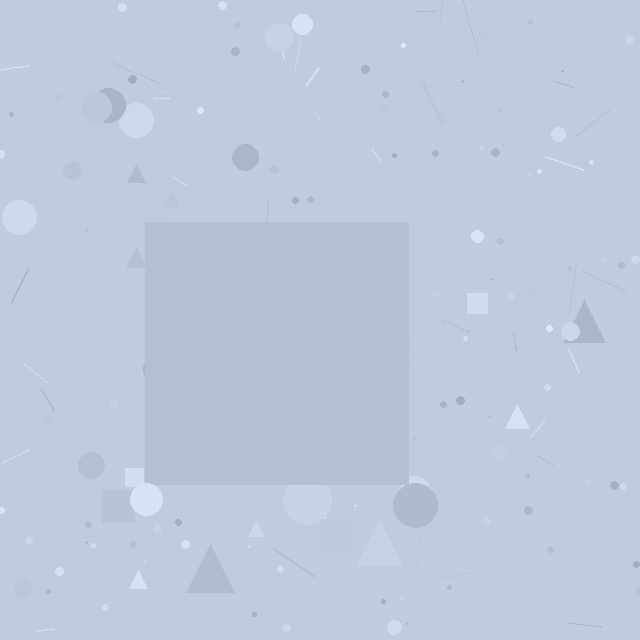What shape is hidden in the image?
A square is hidden in the image.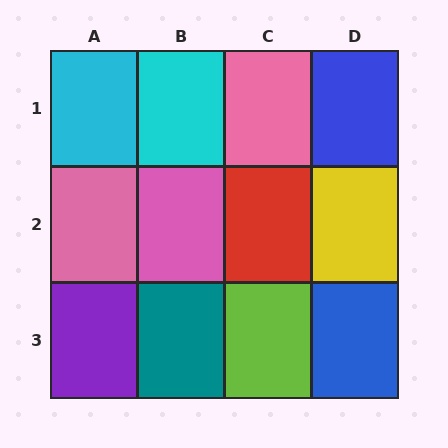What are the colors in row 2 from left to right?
Pink, pink, red, yellow.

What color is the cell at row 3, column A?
Purple.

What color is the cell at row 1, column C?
Pink.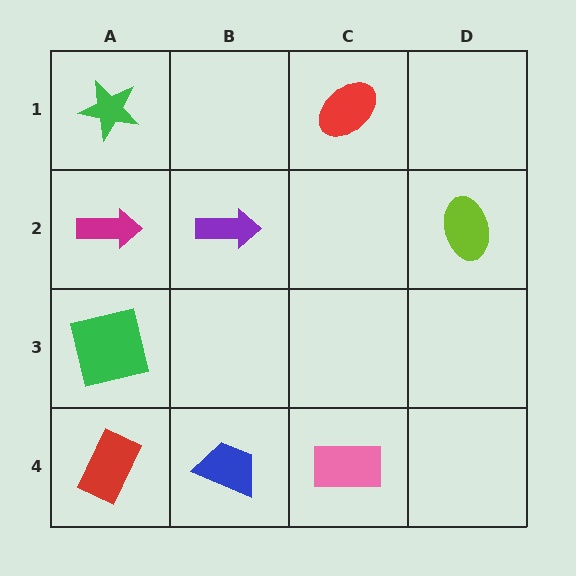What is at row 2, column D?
A lime ellipse.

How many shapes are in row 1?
2 shapes.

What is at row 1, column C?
A red ellipse.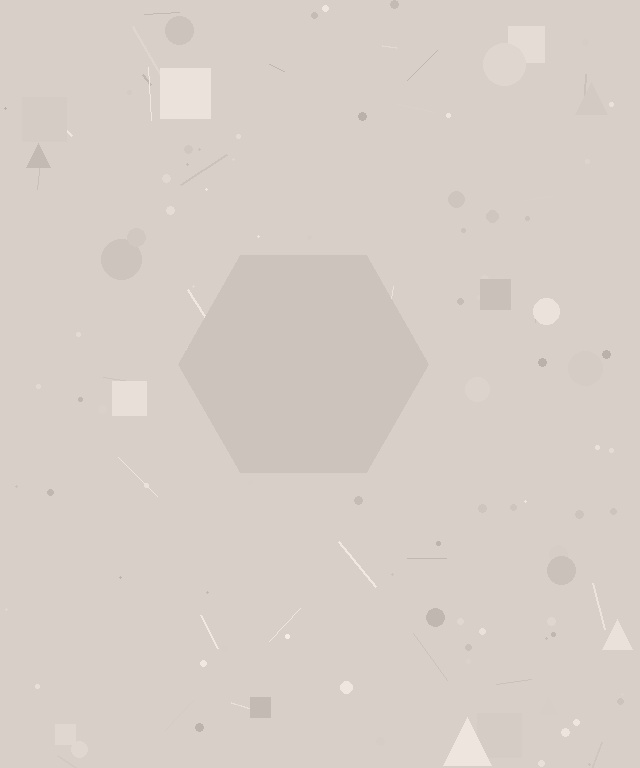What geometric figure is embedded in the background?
A hexagon is embedded in the background.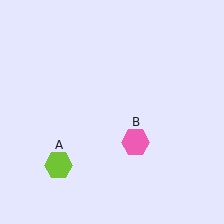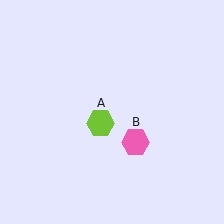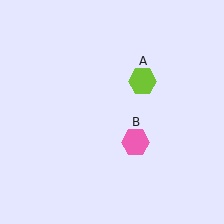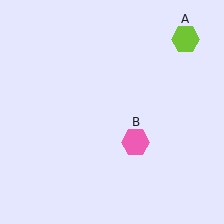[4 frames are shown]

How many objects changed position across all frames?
1 object changed position: lime hexagon (object A).